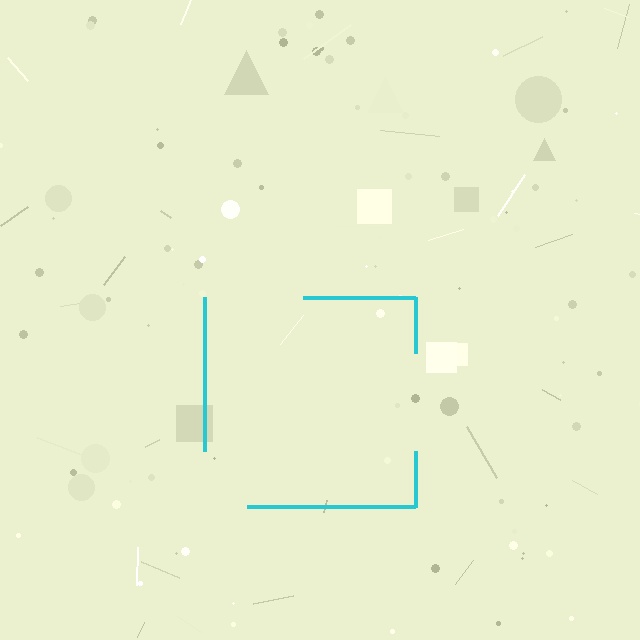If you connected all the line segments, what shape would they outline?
They would outline a square.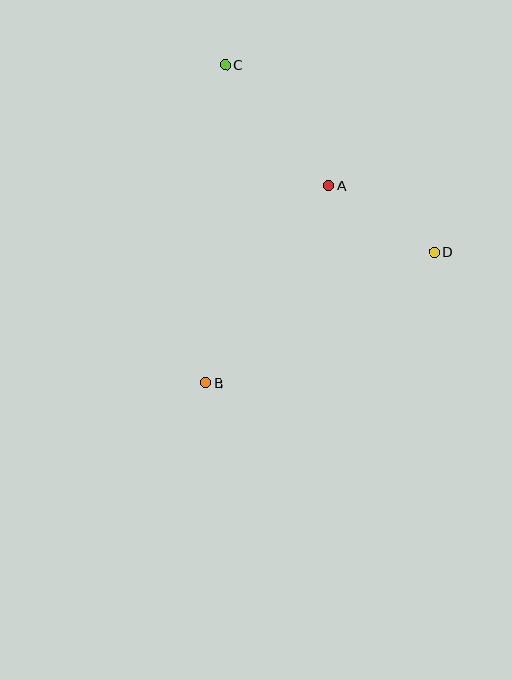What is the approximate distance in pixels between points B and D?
The distance between B and D is approximately 263 pixels.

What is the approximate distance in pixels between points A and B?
The distance between A and B is approximately 233 pixels.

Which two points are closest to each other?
Points A and D are closest to each other.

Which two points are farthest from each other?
Points B and C are farthest from each other.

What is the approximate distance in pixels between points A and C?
The distance between A and C is approximately 158 pixels.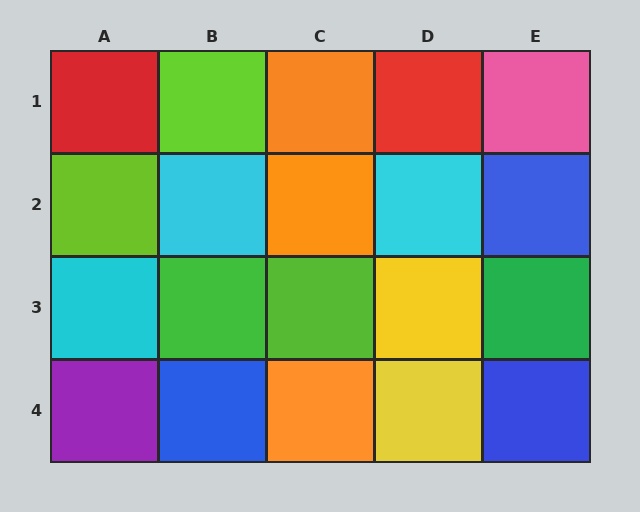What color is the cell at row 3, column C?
Lime.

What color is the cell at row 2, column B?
Cyan.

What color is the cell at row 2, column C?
Orange.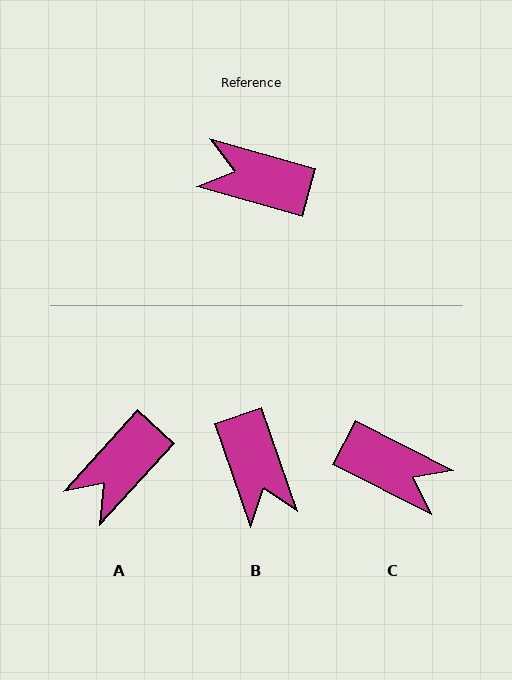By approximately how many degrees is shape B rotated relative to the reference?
Approximately 124 degrees counter-clockwise.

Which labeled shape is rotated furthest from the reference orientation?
C, about 168 degrees away.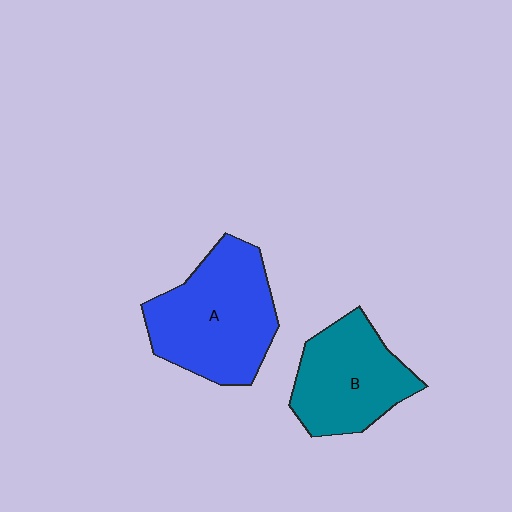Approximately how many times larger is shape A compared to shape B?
Approximately 1.3 times.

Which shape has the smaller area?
Shape B (teal).